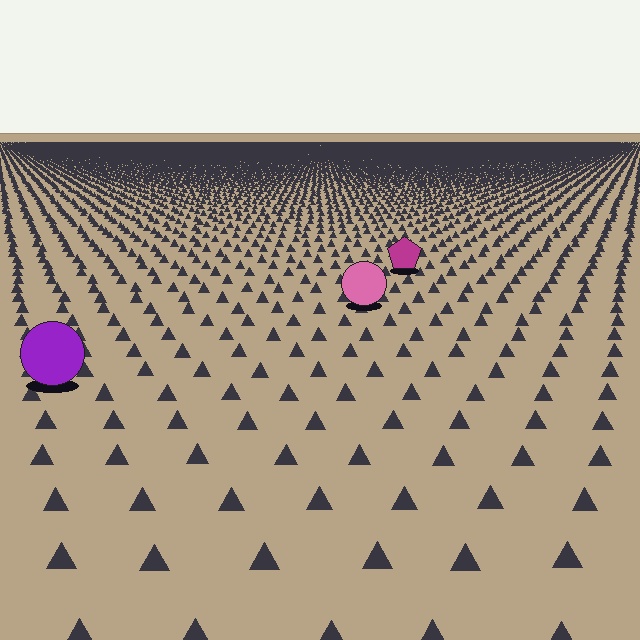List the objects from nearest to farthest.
From nearest to farthest: the purple circle, the pink circle, the magenta pentagon.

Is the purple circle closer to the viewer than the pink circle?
Yes. The purple circle is closer — you can tell from the texture gradient: the ground texture is coarser near it.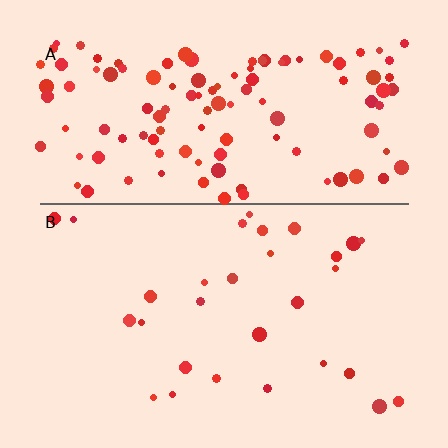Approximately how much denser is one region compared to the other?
Approximately 3.9× — region A over region B.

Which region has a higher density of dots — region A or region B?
A (the top).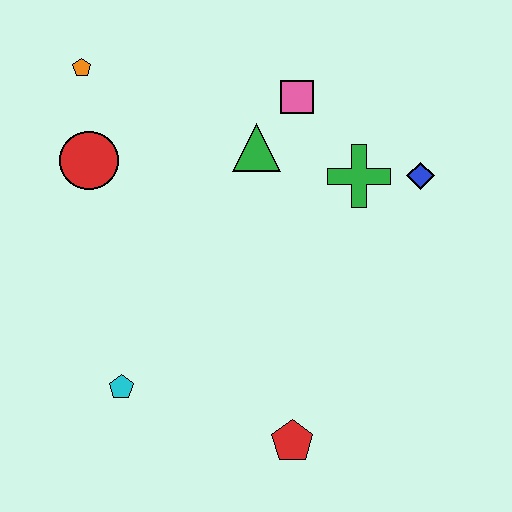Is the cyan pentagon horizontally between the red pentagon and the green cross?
No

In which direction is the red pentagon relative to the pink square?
The red pentagon is below the pink square.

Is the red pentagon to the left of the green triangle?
No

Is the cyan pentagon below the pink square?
Yes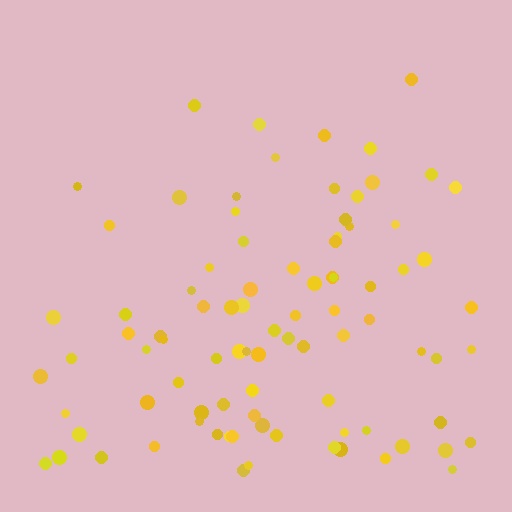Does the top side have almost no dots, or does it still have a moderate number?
Still a moderate number, just noticeably fewer than the bottom.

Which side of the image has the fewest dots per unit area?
The top.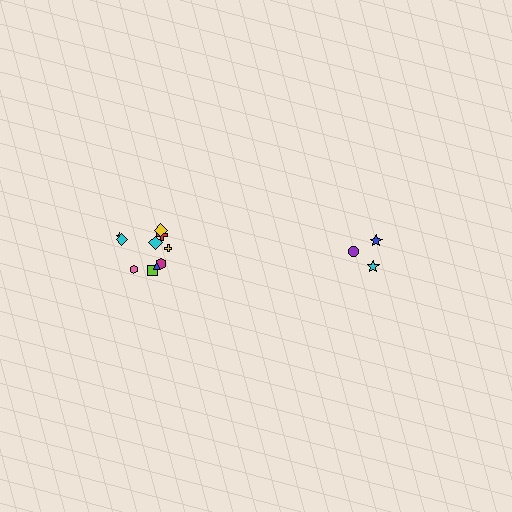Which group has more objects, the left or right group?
The left group.